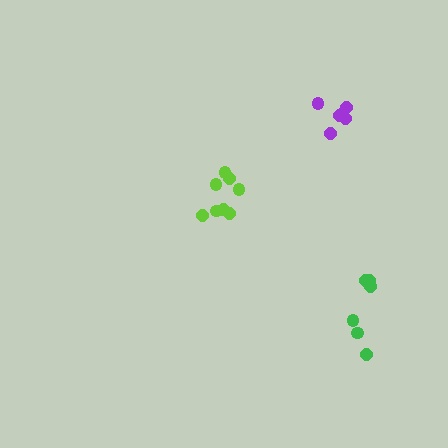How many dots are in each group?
Group 1: 8 dots, Group 2: 6 dots, Group 3: 6 dots (20 total).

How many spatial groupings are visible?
There are 3 spatial groupings.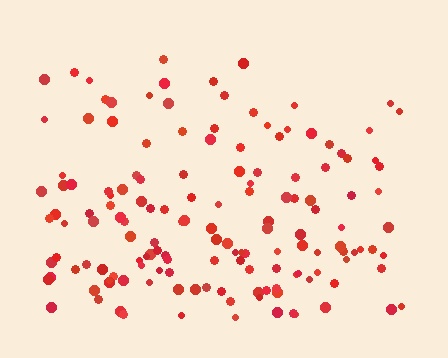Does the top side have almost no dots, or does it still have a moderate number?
Still a moderate number, just noticeably fewer than the bottom.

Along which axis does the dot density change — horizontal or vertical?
Vertical.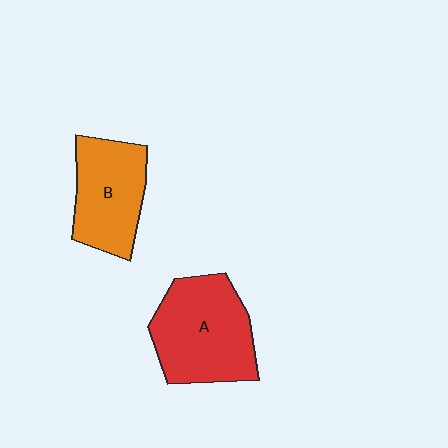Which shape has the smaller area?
Shape B (orange).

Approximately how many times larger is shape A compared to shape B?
Approximately 1.3 times.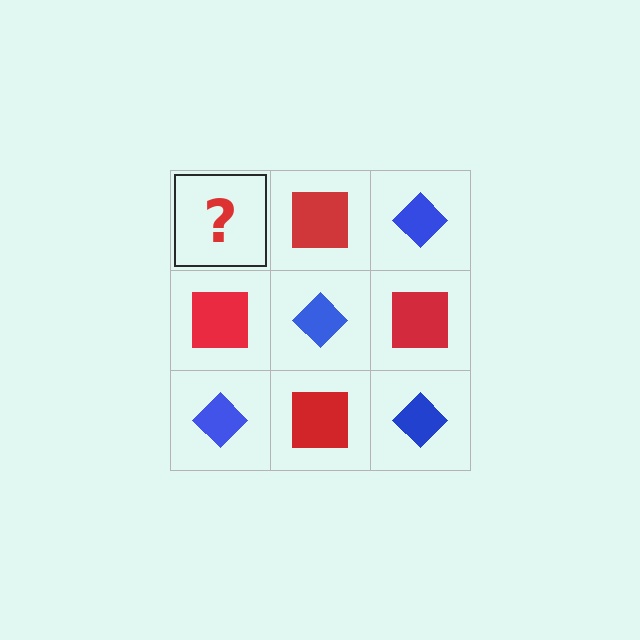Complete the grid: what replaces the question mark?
The question mark should be replaced with a blue diamond.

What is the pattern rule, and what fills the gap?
The rule is that it alternates blue diamond and red square in a checkerboard pattern. The gap should be filled with a blue diamond.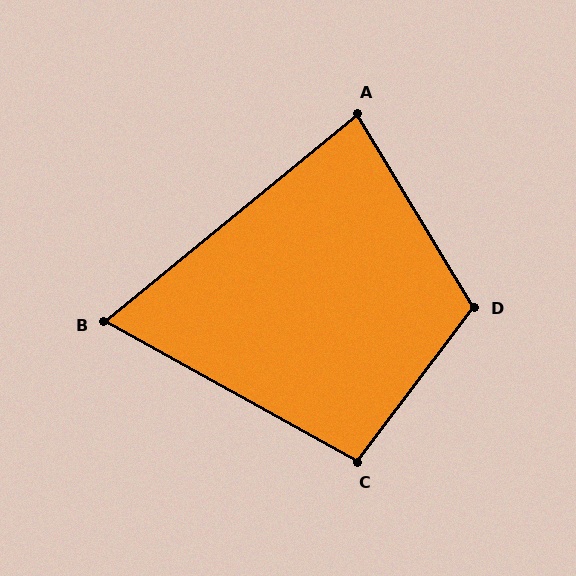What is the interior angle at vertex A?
Approximately 82 degrees (acute).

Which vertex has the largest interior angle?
D, at approximately 112 degrees.